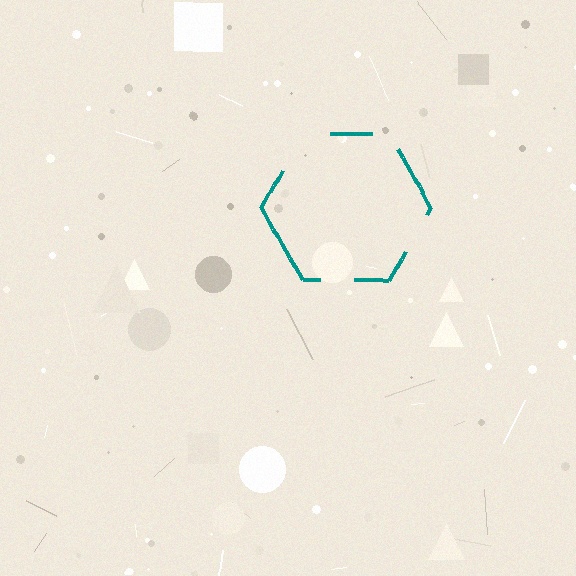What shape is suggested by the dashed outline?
The dashed outline suggests a hexagon.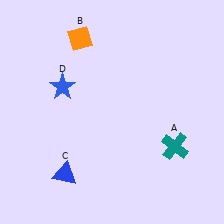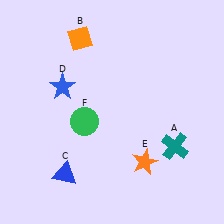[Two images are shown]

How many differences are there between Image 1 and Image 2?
There are 2 differences between the two images.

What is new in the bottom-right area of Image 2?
An orange star (E) was added in the bottom-right area of Image 2.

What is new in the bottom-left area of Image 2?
A green circle (F) was added in the bottom-left area of Image 2.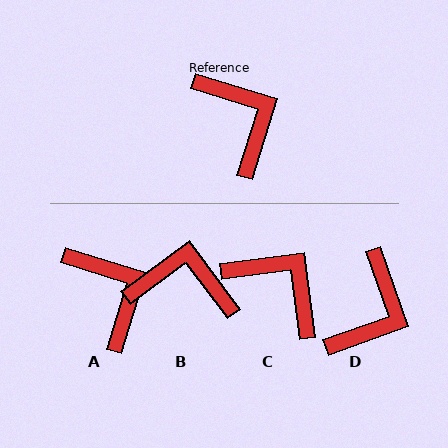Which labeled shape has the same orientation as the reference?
A.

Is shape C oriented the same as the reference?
No, it is off by about 24 degrees.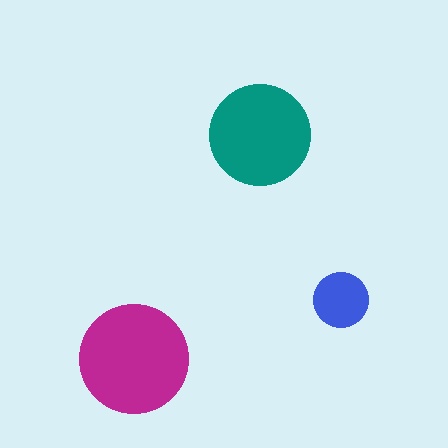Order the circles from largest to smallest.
the magenta one, the teal one, the blue one.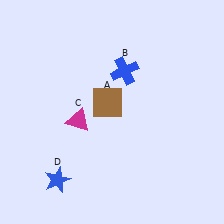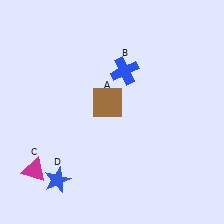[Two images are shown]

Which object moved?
The magenta triangle (C) moved down.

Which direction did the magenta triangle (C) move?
The magenta triangle (C) moved down.